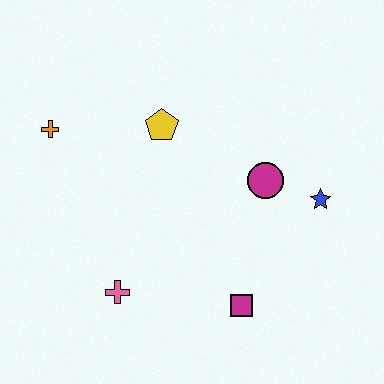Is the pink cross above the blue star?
No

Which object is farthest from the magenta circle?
The orange cross is farthest from the magenta circle.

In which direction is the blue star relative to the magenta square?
The blue star is above the magenta square.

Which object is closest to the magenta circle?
The blue star is closest to the magenta circle.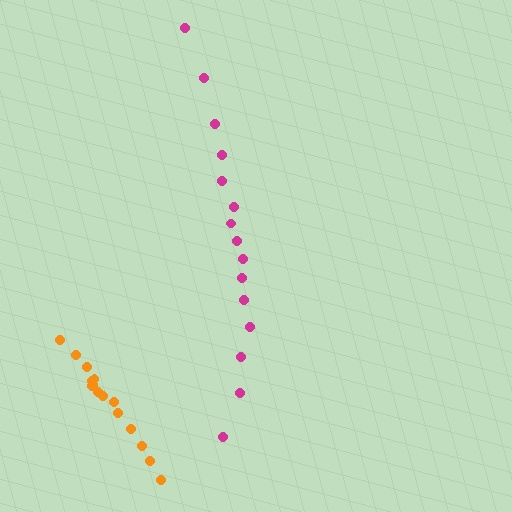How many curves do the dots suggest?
There are 2 distinct paths.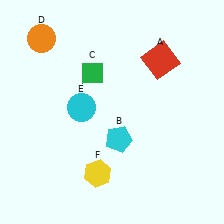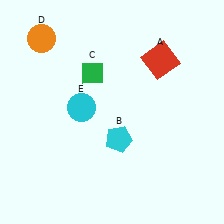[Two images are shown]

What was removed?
The yellow hexagon (F) was removed in Image 2.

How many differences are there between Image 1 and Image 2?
There is 1 difference between the two images.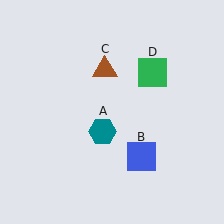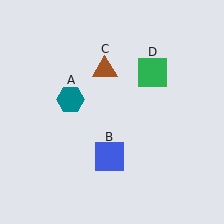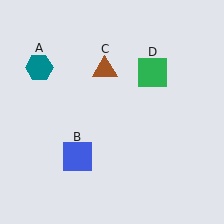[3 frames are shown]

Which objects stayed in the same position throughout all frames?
Brown triangle (object C) and green square (object D) remained stationary.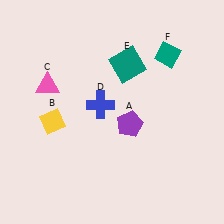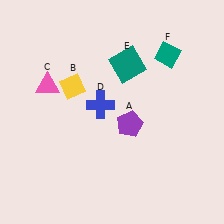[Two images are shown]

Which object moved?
The yellow diamond (B) moved up.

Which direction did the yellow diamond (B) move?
The yellow diamond (B) moved up.